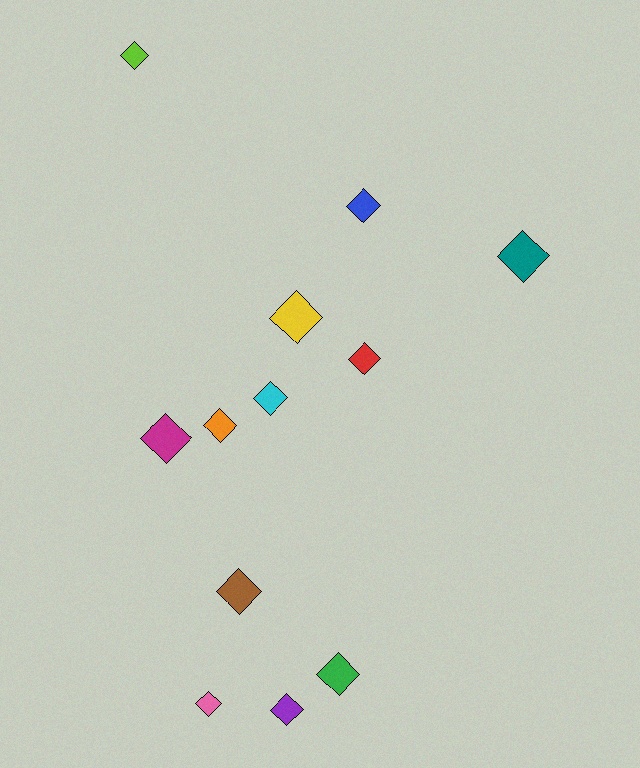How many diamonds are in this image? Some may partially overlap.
There are 12 diamonds.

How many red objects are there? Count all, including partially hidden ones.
There is 1 red object.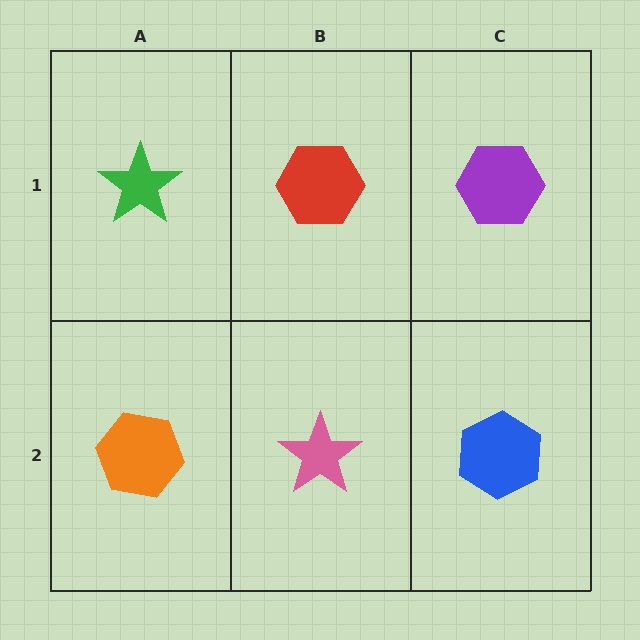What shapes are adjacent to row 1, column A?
An orange hexagon (row 2, column A), a red hexagon (row 1, column B).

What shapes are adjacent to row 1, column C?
A blue hexagon (row 2, column C), a red hexagon (row 1, column B).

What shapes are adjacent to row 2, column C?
A purple hexagon (row 1, column C), a pink star (row 2, column B).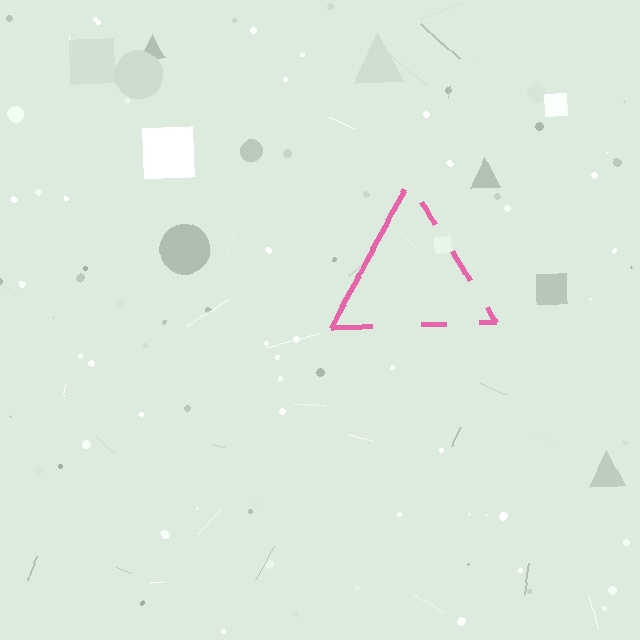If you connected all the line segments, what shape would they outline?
They would outline a triangle.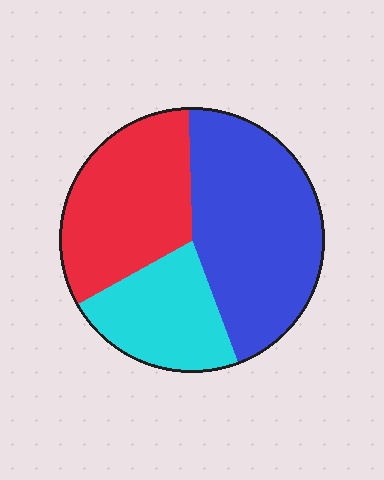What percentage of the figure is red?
Red covers around 35% of the figure.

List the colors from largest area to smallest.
From largest to smallest: blue, red, cyan.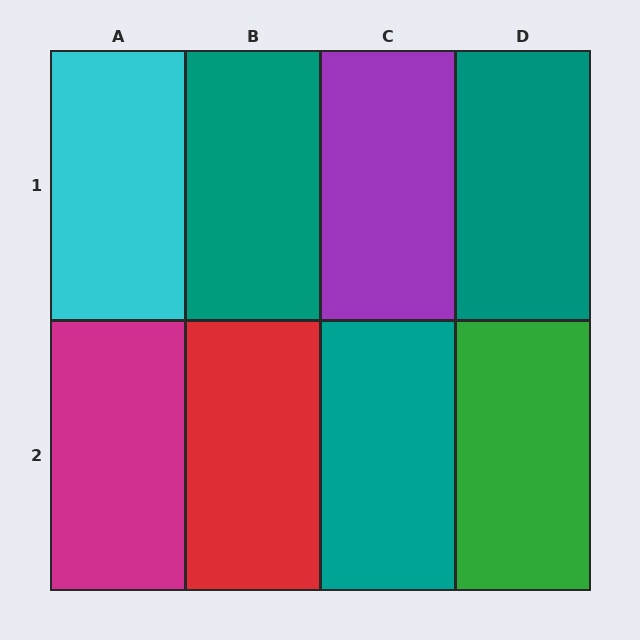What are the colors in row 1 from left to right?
Cyan, teal, purple, teal.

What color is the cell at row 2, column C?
Teal.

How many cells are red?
1 cell is red.